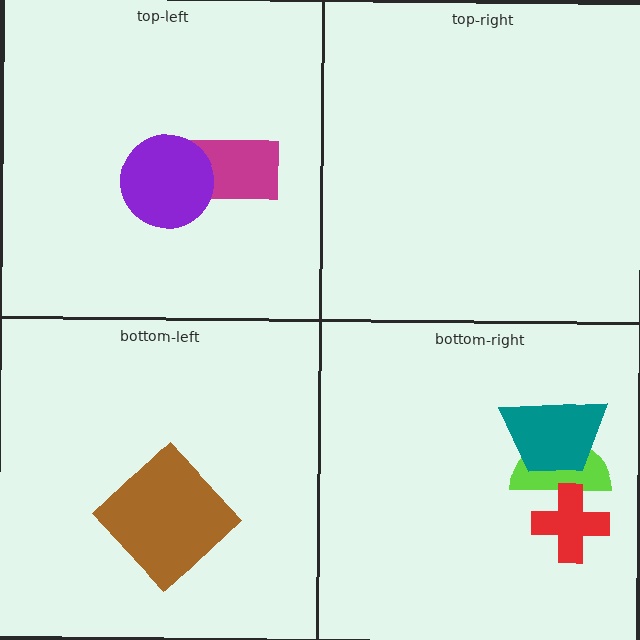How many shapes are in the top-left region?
2.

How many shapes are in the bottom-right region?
3.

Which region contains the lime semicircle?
The bottom-right region.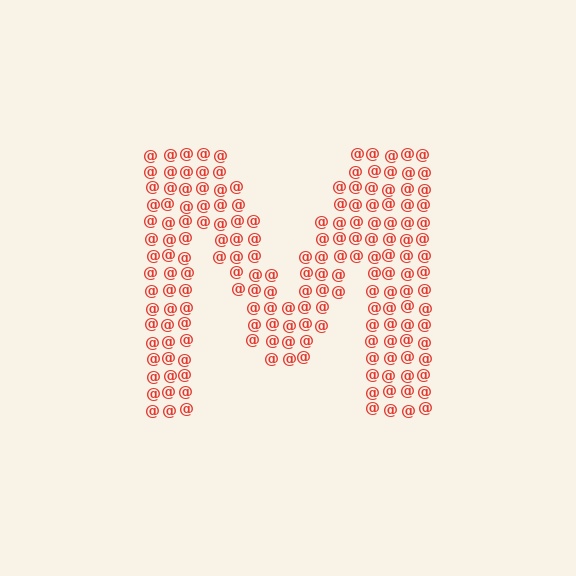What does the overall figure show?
The overall figure shows the letter M.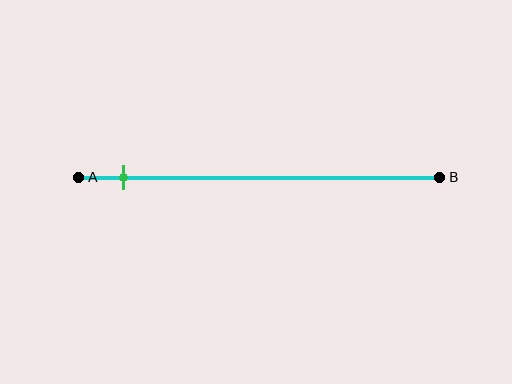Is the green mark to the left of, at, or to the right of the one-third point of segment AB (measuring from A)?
The green mark is to the left of the one-third point of segment AB.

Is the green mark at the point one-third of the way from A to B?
No, the mark is at about 10% from A, not at the 33% one-third point.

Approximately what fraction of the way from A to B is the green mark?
The green mark is approximately 10% of the way from A to B.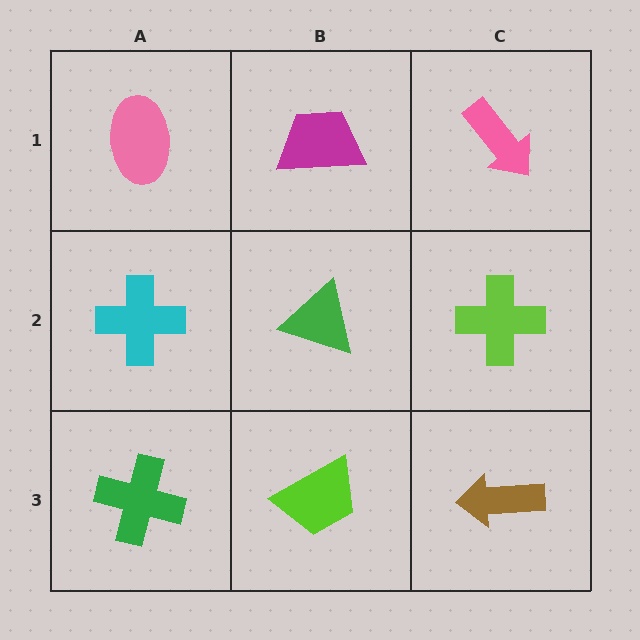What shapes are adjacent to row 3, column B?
A green triangle (row 2, column B), a green cross (row 3, column A), a brown arrow (row 3, column C).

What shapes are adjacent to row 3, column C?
A lime cross (row 2, column C), a lime trapezoid (row 3, column B).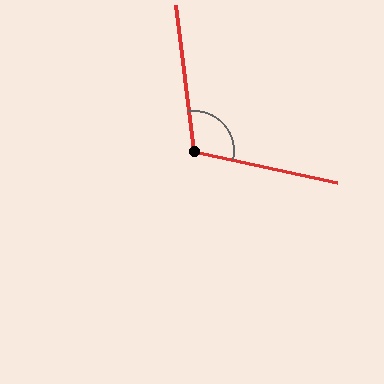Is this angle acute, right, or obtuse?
It is obtuse.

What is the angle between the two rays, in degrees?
Approximately 110 degrees.